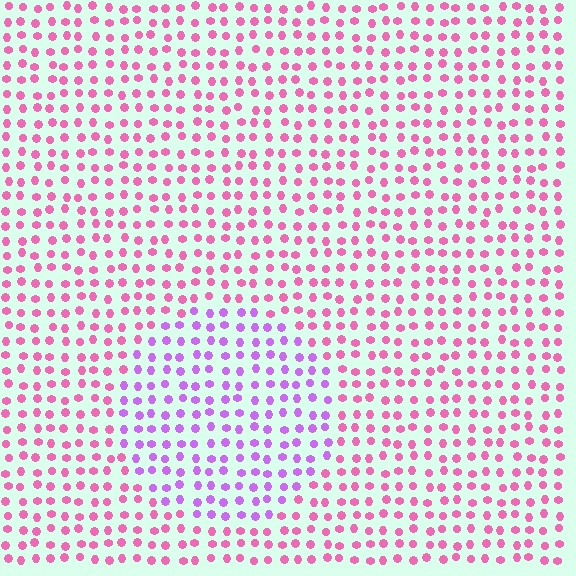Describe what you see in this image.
The image is filled with small pink elements in a uniform arrangement. A circle-shaped region is visible where the elements are tinted to a slightly different hue, forming a subtle color boundary.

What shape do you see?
I see a circle.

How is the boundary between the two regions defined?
The boundary is defined purely by a slight shift in hue (about 43 degrees). Spacing, size, and orientation are identical on both sides.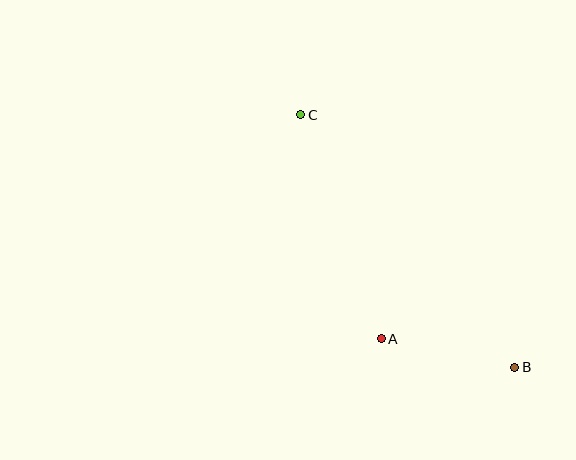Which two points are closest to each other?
Points A and B are closest to each other.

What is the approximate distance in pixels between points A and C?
The distance between A and C is approximately 238 pixels.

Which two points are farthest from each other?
Points B and C are farthest from each other.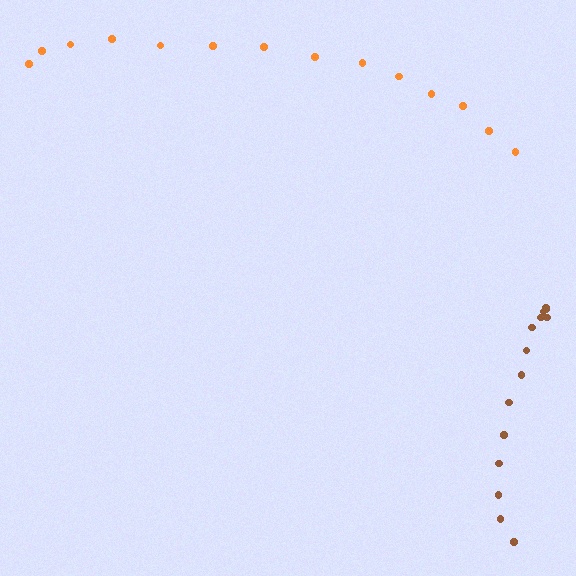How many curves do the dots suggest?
There are 2 distinct paths.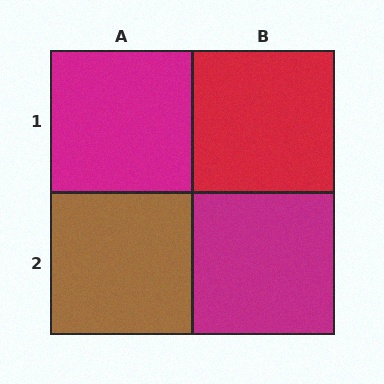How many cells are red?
1 cell is red.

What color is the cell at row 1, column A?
Magenta.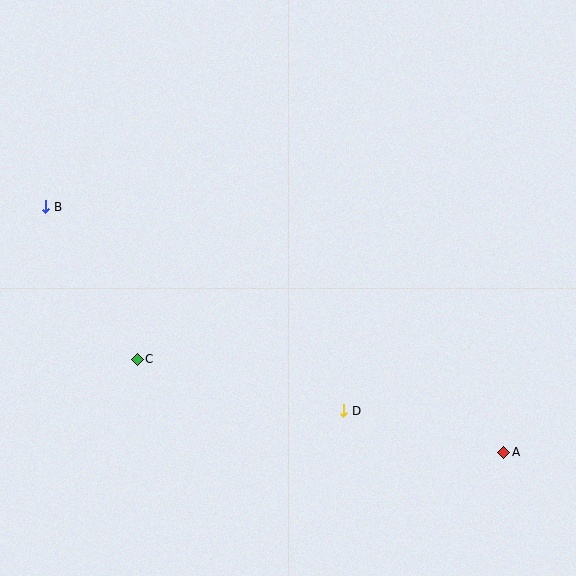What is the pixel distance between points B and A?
The distance between B and A is 519 pixels.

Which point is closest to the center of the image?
Point D at (343, 411) is closest to the center.